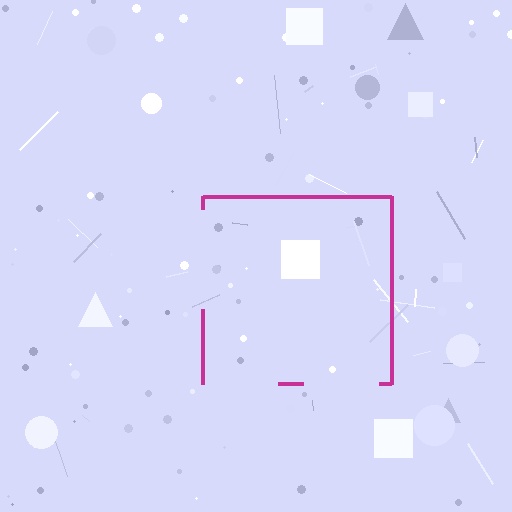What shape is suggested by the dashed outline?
The dashed outline suggests a square.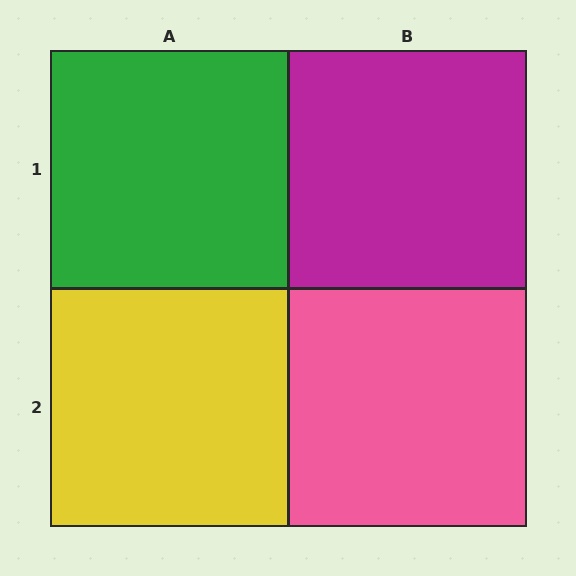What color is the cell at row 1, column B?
Magenta.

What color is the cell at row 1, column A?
Green.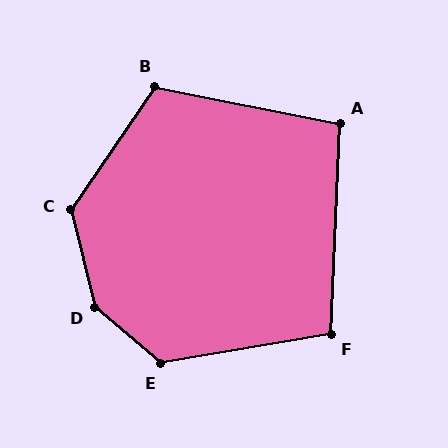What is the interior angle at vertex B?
Approximately 113 degrees (obtuse).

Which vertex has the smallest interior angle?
A, at approximately 99 degrees.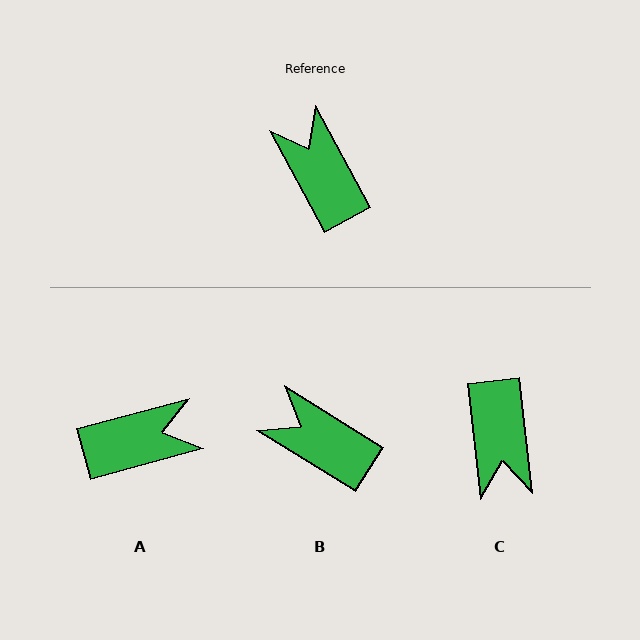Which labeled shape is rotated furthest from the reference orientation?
C, about 158 degrees away.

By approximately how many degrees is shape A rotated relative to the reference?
Approximately 103 degrees clockwise.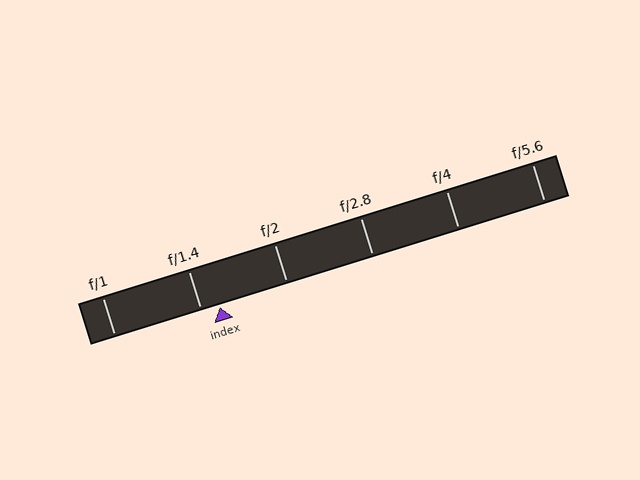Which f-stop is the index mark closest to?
The index mark is closest to f/1.4.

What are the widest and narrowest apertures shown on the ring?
The widest aperture shown is f/1 and the narrowest is f/5.6.